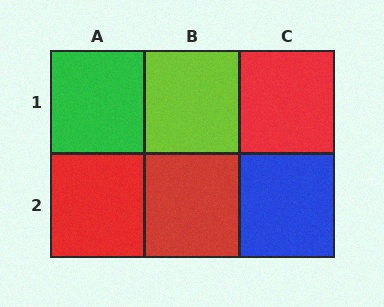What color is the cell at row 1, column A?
Green.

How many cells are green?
1 cell is green.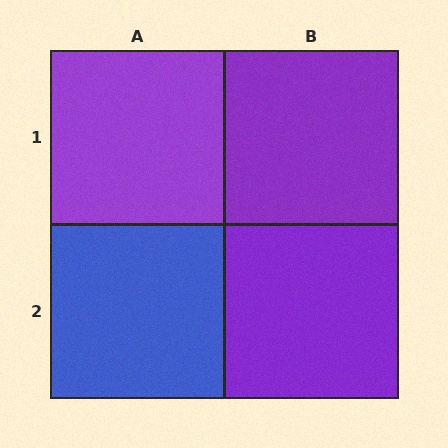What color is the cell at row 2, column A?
Blue.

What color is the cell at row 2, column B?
Purple.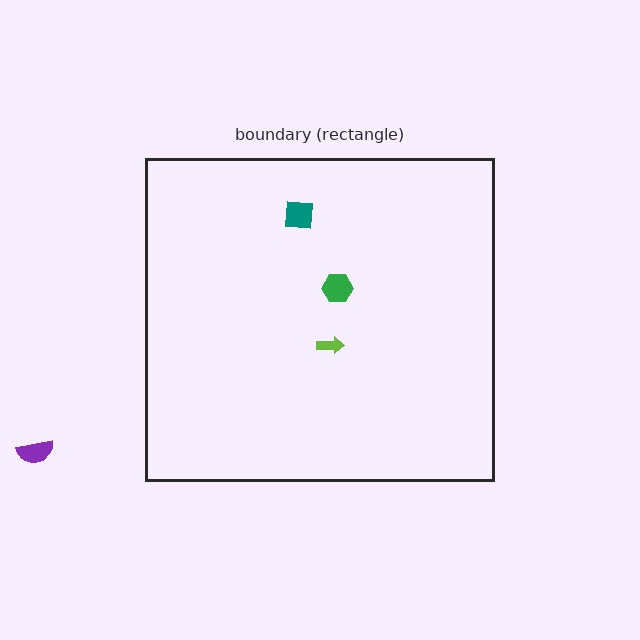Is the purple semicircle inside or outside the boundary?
Outside.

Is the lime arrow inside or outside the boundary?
Inside.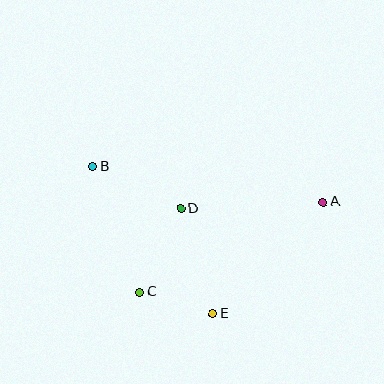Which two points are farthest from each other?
Points A and B are farthest from each other.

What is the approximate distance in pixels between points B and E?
The distance between B and E is approximately 190 pixels.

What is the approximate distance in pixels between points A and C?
The distance between A and C is approximately 204 pixels.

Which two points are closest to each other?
Points C and E are closest to each other.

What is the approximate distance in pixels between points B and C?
The distance between B and C is approximately 134 pixels.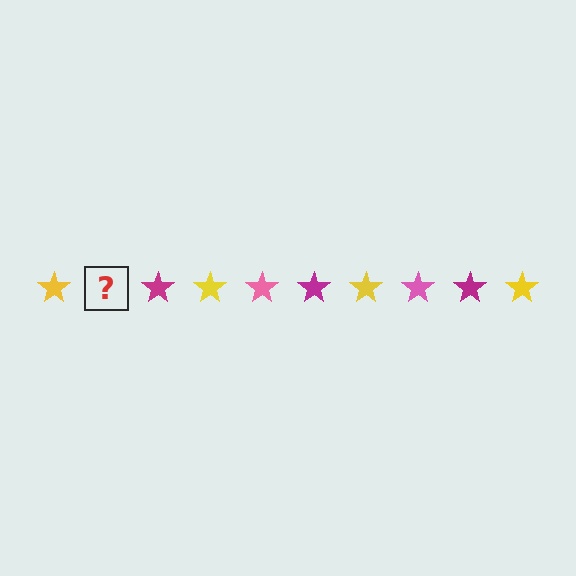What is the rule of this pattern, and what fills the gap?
The rule is that the pattern cycles through yellow, pink, magenta stars. The gap should be filled with a pink star.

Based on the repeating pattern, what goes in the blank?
The blank should be a pink star.